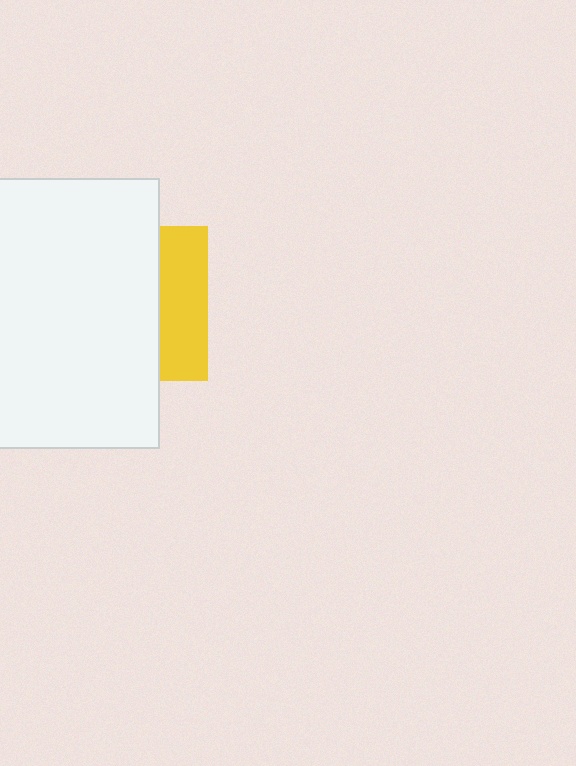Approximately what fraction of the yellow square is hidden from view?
Roughly 69% of the yellow square is hidden behind the white rectangle.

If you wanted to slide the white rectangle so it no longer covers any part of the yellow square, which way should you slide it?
Slide it left — that is the most direct way to separate the two shapes.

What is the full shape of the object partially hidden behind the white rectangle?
The partially hidden object is a yellow square.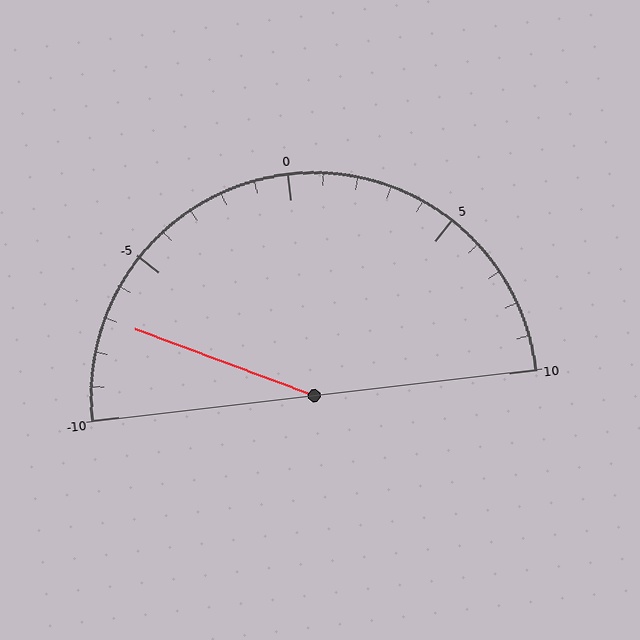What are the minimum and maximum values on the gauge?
The gauge ranges from -10 to 10.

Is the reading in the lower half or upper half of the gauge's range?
The reading is in the lower half of the range (-10 to 10).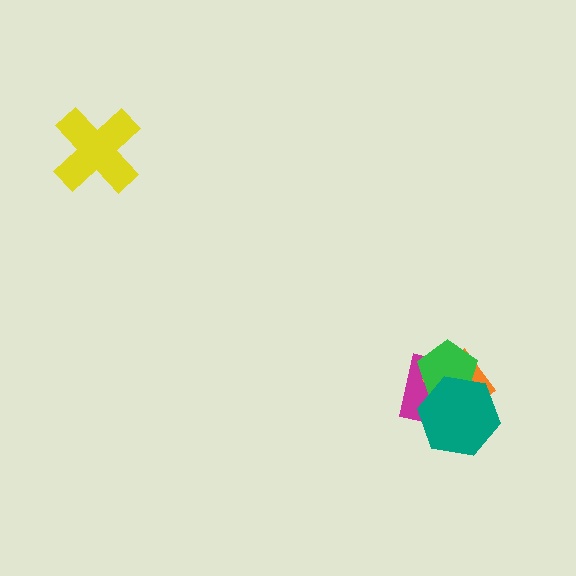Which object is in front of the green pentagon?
The teal hexagon is in front of the green pentagon.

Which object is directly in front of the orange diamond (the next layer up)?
The green pentagon is directly in front of the orange diamond.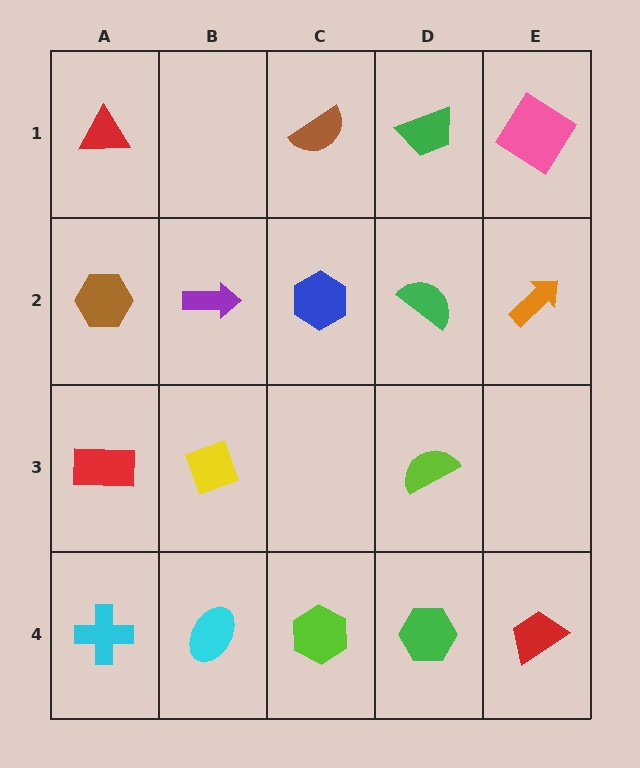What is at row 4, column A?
A cyan cross.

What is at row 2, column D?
A green semicircle.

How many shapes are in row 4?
5 shapes.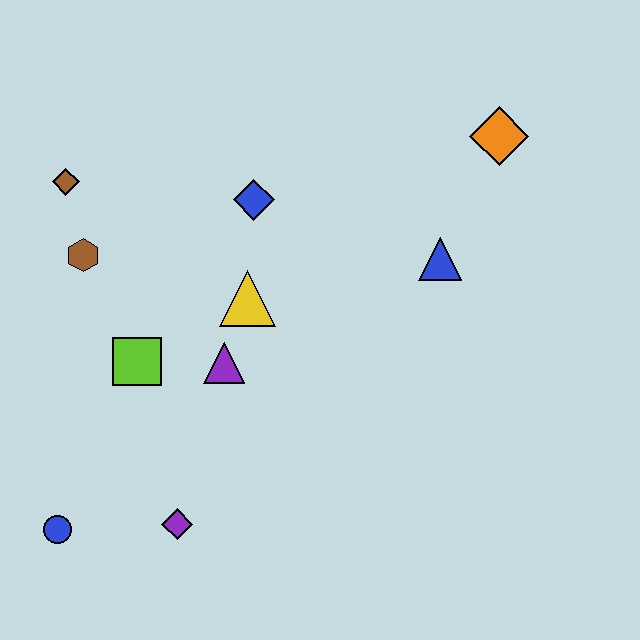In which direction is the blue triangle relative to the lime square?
The blue triangle is to the right of the lime square.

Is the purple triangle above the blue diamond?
No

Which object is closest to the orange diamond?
The blue triangle is closest to the orange diamond.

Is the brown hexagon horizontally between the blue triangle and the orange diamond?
No